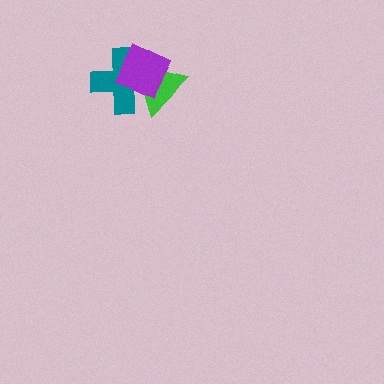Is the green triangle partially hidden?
Yes, it is partially covered by another shape.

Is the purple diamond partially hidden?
No, no other shape covers it.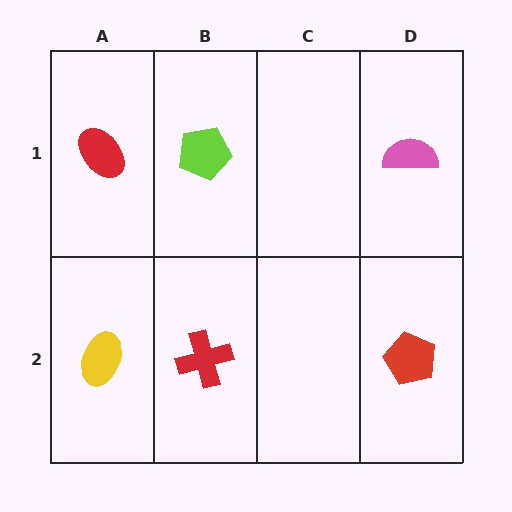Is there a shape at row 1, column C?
No, that cell is empty.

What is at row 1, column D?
A pink semicircle.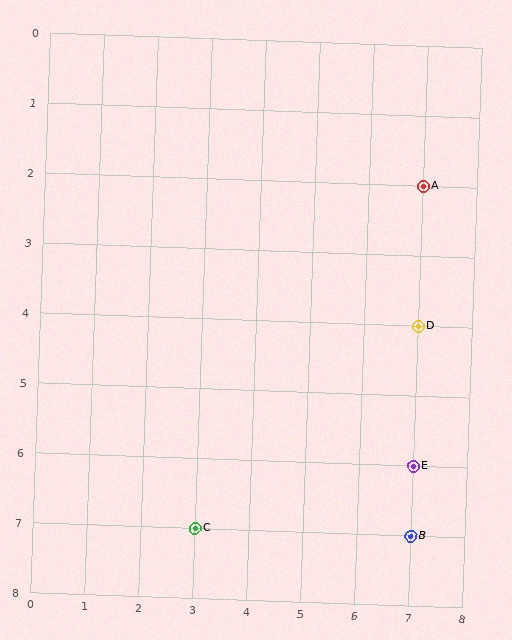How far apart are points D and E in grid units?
Points D and E are 2 rows apart.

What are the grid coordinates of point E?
Point E is at grid coordinates (7, 6).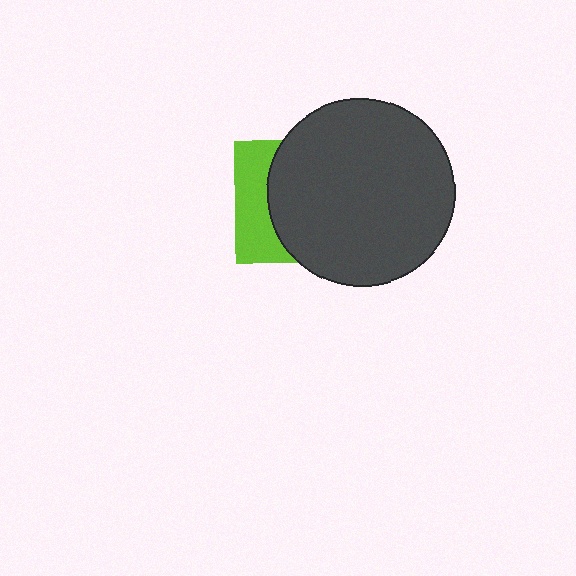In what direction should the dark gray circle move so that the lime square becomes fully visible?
The dark gray circle should move right. That is the shortest direction to clear the overlap and leave the lime square fully visible.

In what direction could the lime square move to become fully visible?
The lime square could move left. That would shift it out from behind the dark gray circle entirely.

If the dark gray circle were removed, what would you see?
You would see the complete lime square.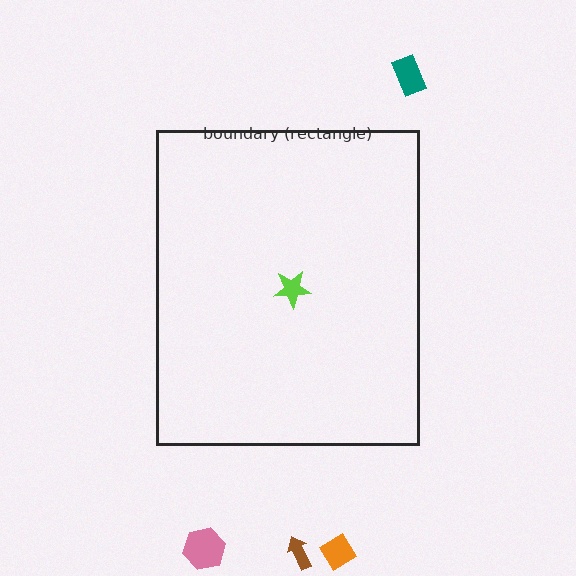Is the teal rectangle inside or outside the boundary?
Outside.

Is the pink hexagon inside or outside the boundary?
Outside.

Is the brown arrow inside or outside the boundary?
Outside.